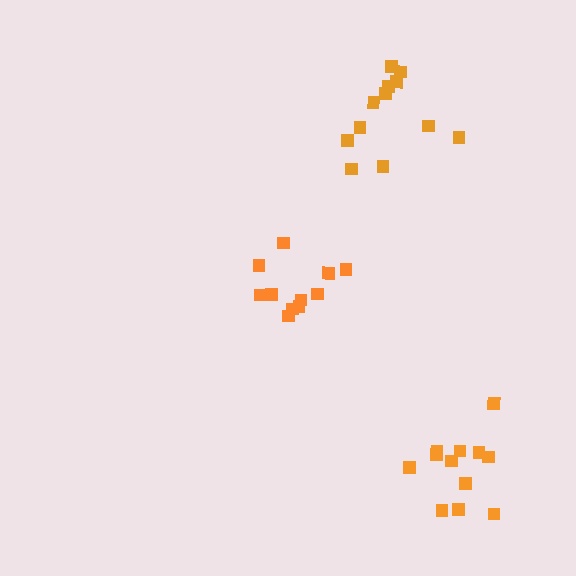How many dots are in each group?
Group 1: 11 dots, Group 2: 12 dots, Group 3: 12 dots (35 total).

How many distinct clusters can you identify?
There are 3 distinct clusters.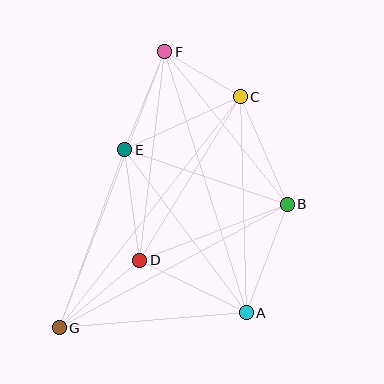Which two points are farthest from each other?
Points F and G are farthest from each other.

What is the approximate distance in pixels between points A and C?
The distance between A and C is approximately 216 pixels.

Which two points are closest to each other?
Points C and F are closest to each other.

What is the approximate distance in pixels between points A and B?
The distance between A and B is approximately 116 pixels.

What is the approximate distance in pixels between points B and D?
The distance between B and D is approximately 158 pixels.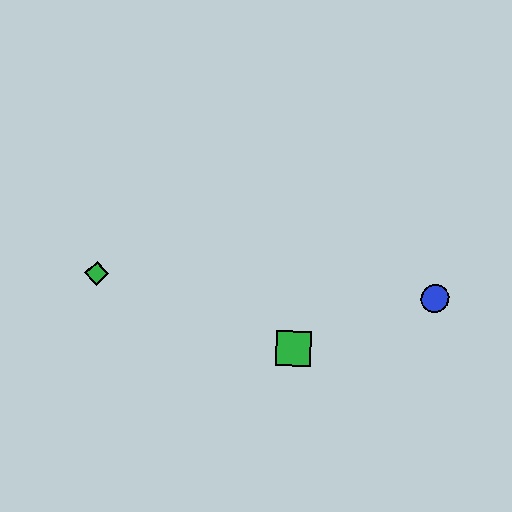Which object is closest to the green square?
The blue circle is closest to the green square.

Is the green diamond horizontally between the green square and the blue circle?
No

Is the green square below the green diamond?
Yes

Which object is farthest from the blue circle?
The green diamond is farthest from the blue circle.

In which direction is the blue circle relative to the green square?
The blue circle is to the right of the green square.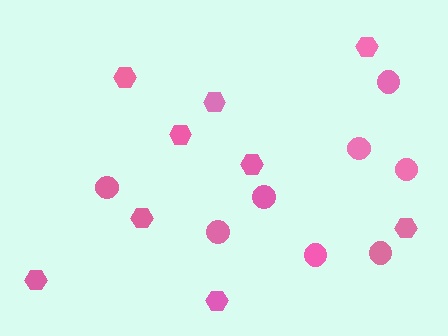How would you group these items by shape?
There are 2 groups: one group of circles (8) and one group of hexagons (9).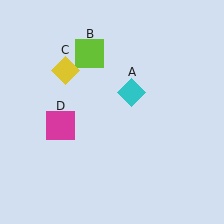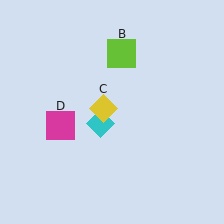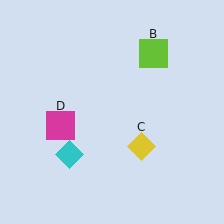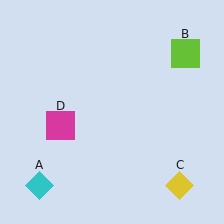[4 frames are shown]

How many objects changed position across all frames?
3 objects changed position: cyan diamond (object A), lime square (object B), yellow diamond (object C).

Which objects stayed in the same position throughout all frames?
Magenta square (object D) remained stationary.